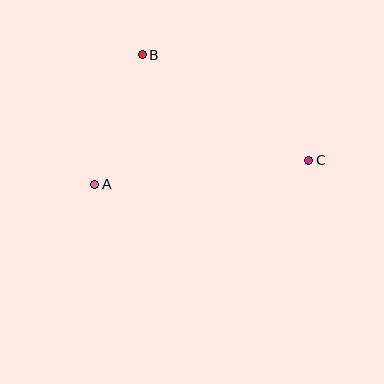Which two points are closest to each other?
Points A and B are closest to each other.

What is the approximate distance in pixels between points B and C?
The distance between B and C is approximately 197 pixels.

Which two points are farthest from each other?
Points A and C are farthest from each other.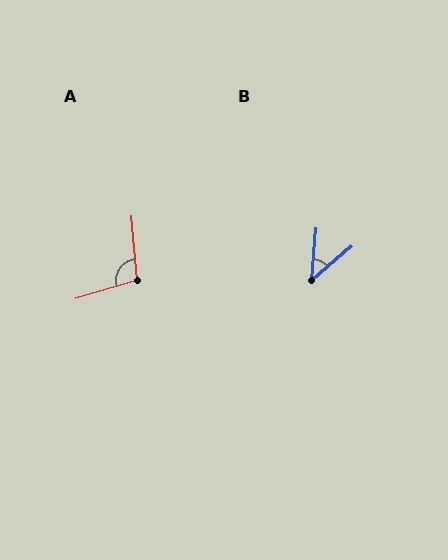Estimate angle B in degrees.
Approximately 45 degrees.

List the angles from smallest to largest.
B (45°), A (102°).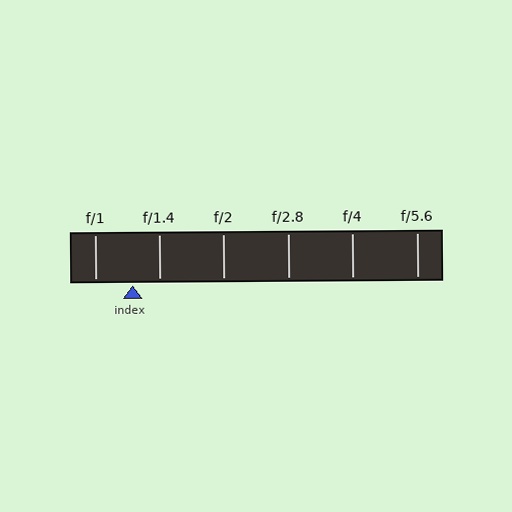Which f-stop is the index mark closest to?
The index mark is closest to f/1.4.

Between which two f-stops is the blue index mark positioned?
The index mark is between f/1 and f/1.4.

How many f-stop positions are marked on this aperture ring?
There are 6 f-stop positions marked.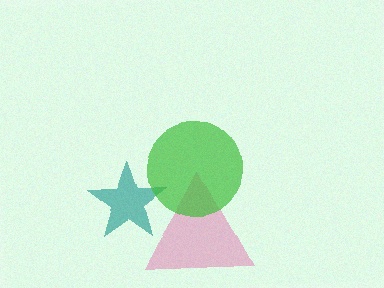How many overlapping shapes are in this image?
There are 3 overlapping shapes in the image.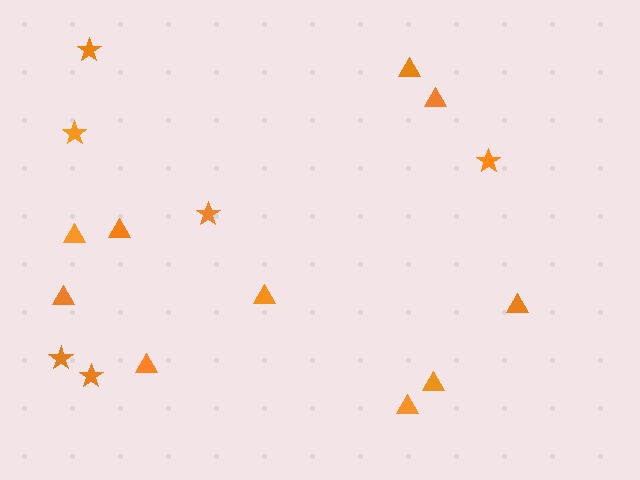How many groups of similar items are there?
There are 2 groups: one group of triangles (10) and one group of stars (6).